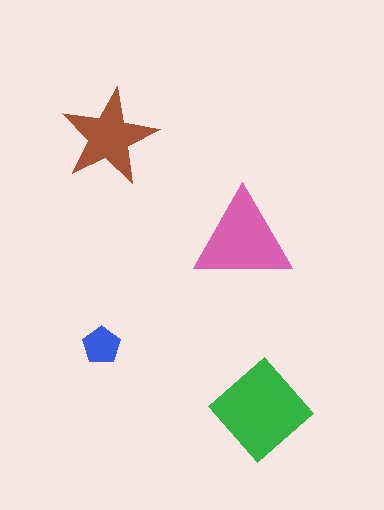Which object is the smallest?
The blue pentagon.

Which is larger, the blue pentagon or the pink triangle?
The pink triangle.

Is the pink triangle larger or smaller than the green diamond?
Smaller.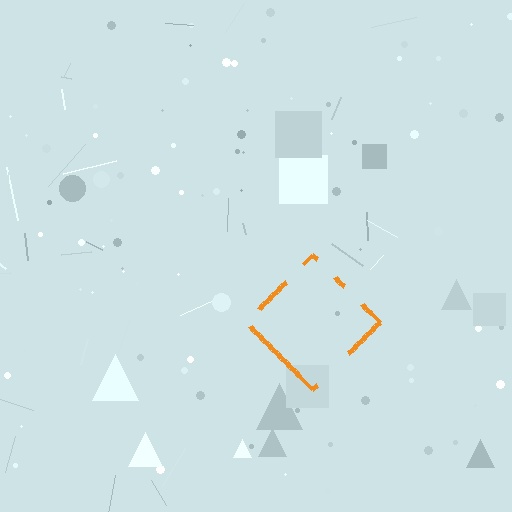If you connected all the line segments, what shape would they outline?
They would outline a diamond.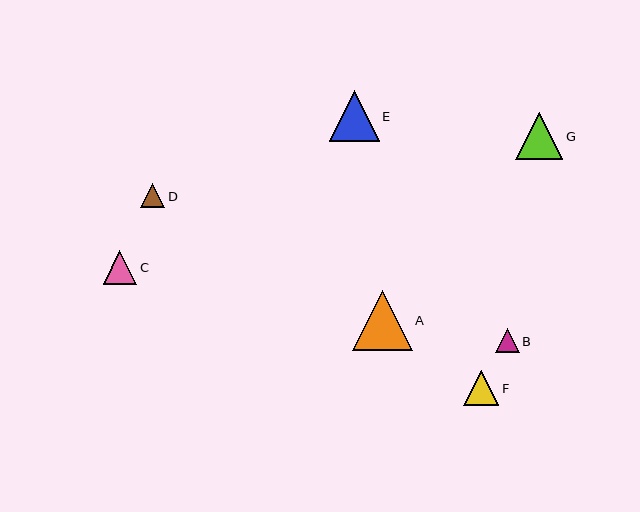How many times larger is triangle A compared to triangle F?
Triangle A is approximately 1.7 times the size of triangle F.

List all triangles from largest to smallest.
From largest to smallest: A, E, G, F, C, D, B.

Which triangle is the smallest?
Triangle B is the smallest with a size of approximately 24 pixels.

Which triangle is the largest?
Triangle A is the largest with a size of approximately 60 pixels.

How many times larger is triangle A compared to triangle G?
Triangle A is approximately 1.3 times the size of triangle G.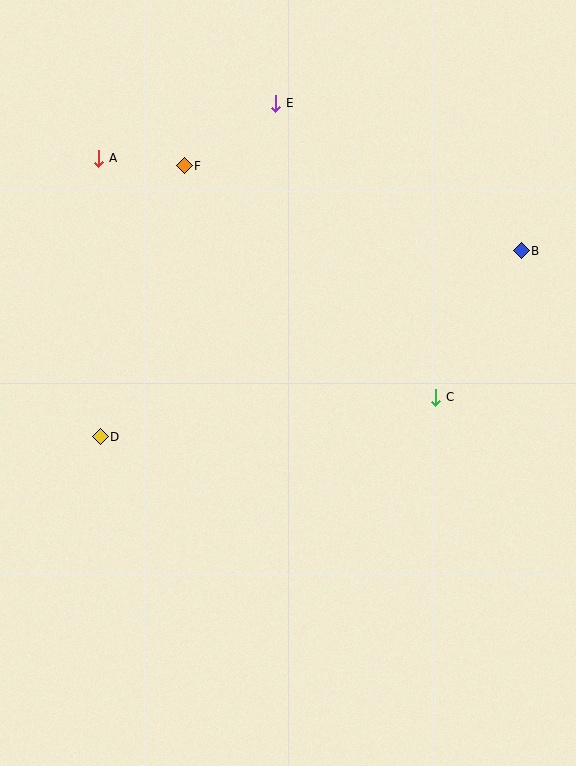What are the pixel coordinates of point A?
Point A is at (99, 158).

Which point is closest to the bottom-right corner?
Point C is closest to the bottom-right corner.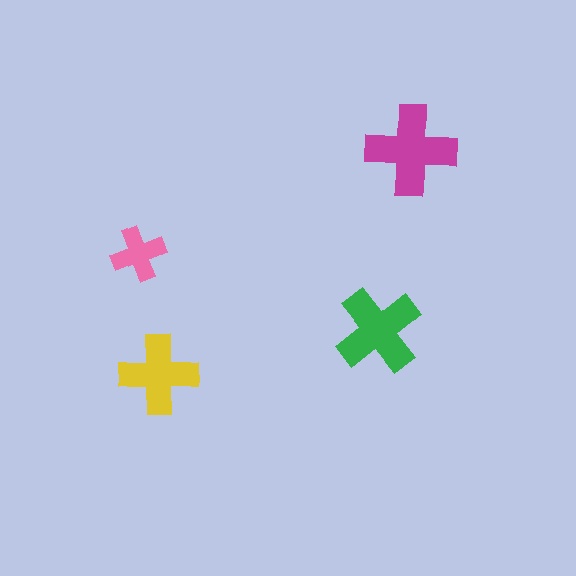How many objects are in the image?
There are 4 objects in the image.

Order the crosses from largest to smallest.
the magenta one, the green one, the yellow one, the pink one.